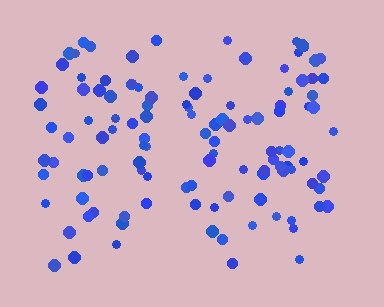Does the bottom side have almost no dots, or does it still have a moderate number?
Still a moderate number, just noticeably fewer than the top.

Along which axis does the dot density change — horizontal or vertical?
Vertical.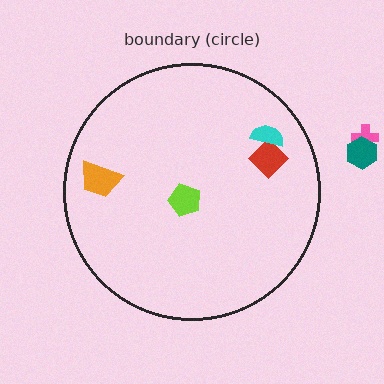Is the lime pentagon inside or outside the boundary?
Inside.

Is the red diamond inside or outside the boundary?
Inside.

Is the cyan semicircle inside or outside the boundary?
Inside.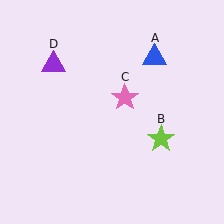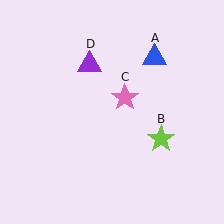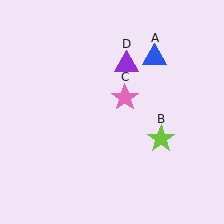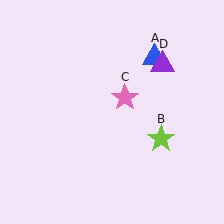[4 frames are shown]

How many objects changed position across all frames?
1 object changed position: purple triangle (object D).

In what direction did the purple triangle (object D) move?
The purple triangle (object D) moved right.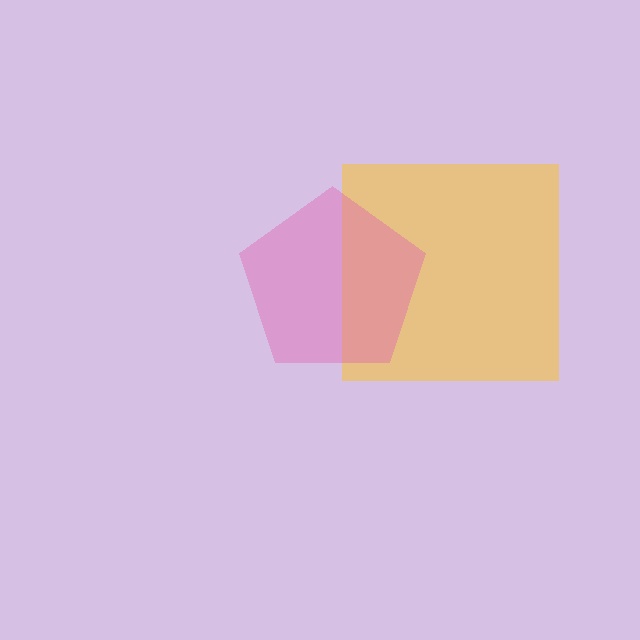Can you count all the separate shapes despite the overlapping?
Yes, there are 2 separate shapes.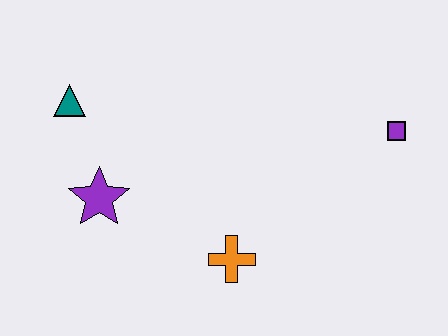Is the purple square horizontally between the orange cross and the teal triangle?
No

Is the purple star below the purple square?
Yes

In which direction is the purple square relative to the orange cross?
The purple square is to the right of the orange cross.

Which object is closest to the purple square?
The orange cross is closest to the purple square.